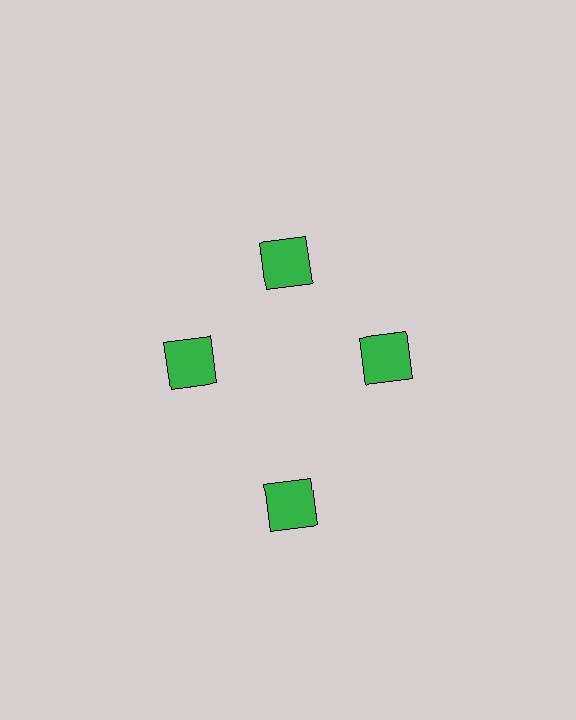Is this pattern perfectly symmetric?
No. The 4 green squares are arranged in a ring, but one element near the 6 o'clock position is pushed outward from the center, breaking the 4-fold rotational symmetry.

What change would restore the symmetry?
The symmetry would be restored by moving it inward, back onto the ring so that all 4 squares sit at equal angles and equal distance from the center.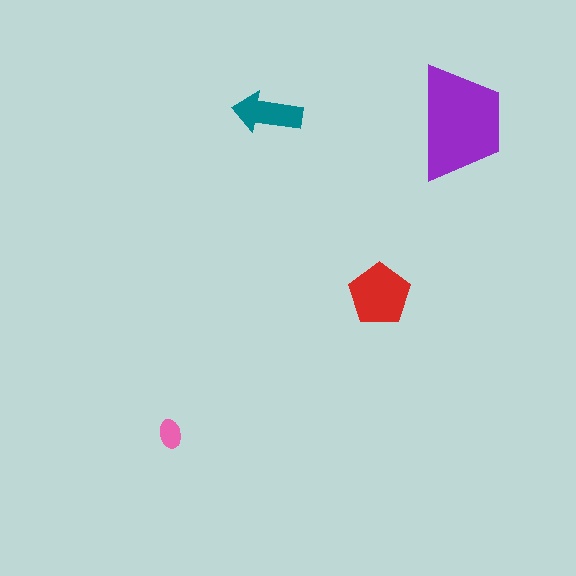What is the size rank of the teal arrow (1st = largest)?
3rd.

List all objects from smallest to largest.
The pink ellipse, the teal arrow, the red pentagon, the purple trapezoid.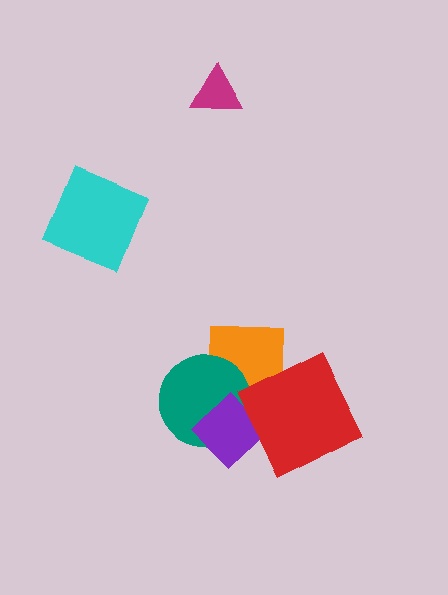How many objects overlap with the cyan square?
0 objects overlap with the cyan square.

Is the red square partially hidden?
No, no other shape covers it.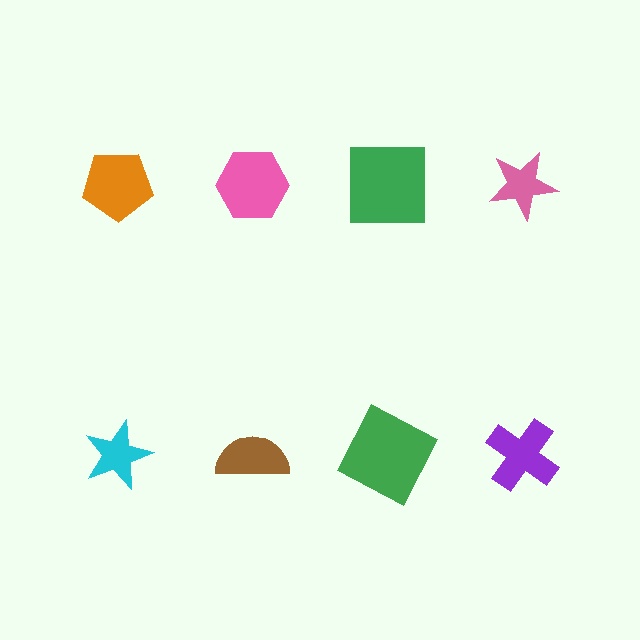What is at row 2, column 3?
A green square.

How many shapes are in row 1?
4 shapes.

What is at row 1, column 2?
A pink hexagon.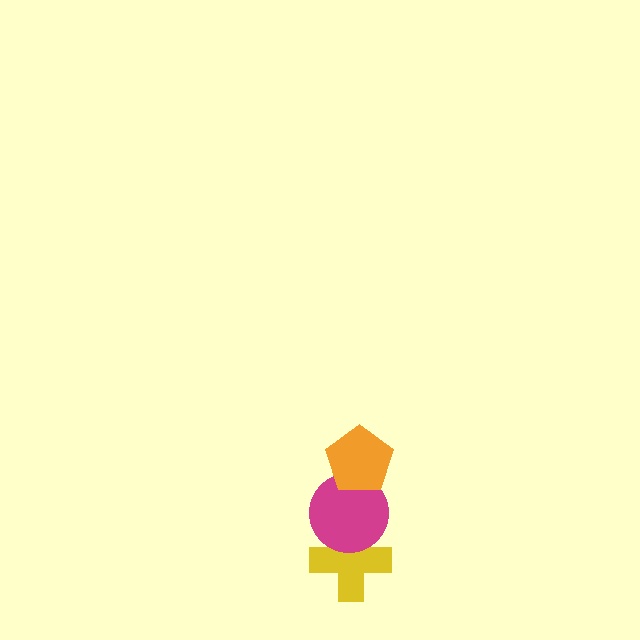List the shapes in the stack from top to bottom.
From top to bottom: the orange pentagon, the magenta circle, the yellow cross.